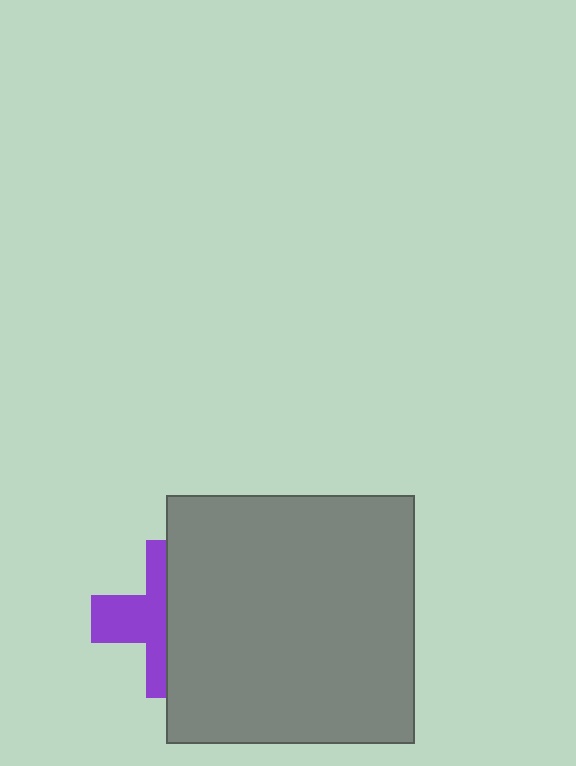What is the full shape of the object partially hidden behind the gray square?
The partially hidden object is a purple cross.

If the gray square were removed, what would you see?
You would see the complete purple cross.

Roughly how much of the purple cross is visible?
A small part of it is visible (roughly 45%).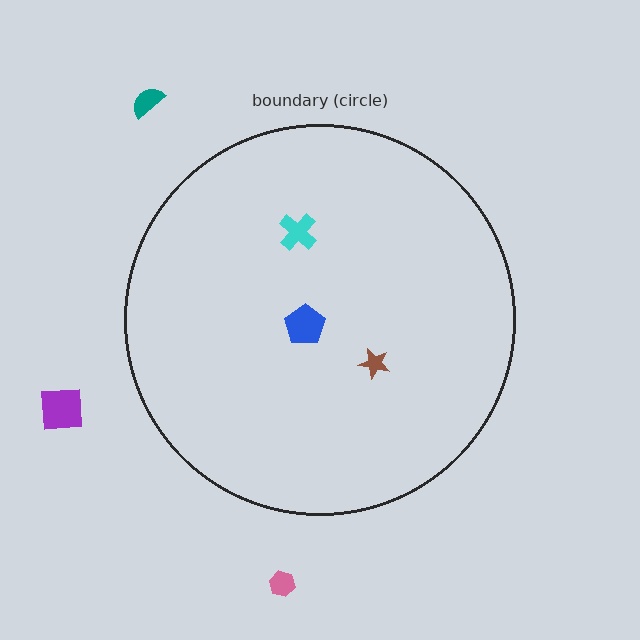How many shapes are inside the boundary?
3 inside, 3 outside.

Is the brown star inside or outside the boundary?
Inside.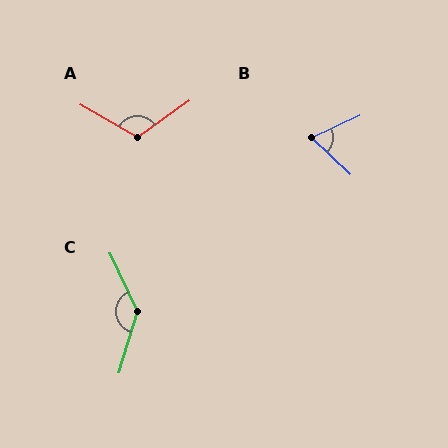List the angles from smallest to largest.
B (69°), A (114°), C (138°).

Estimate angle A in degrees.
Approximately 114 degrees.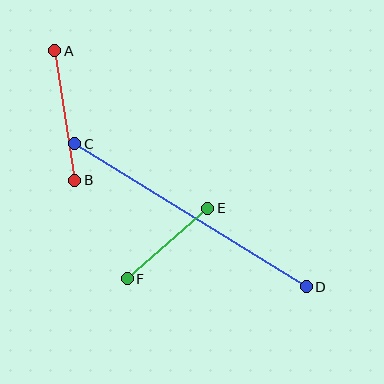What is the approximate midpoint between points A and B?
The midpoint is at approximately (65, 115) pixels.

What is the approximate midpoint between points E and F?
The midpoint is at approximately (167, 243) pixels.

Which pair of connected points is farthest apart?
Points C and D are farthest apart.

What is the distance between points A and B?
The distance is approximately 131 pixels.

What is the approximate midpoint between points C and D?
The midpoint is at approximately (190, 215) pixels.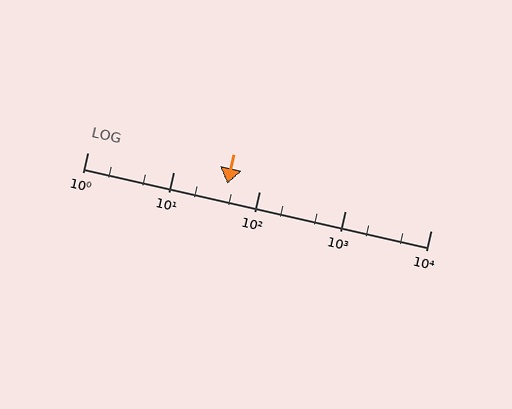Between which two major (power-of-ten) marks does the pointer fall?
The pointer is between 10 and 100.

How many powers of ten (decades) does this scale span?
The scale spans 4 decades, from 1 to 10000.